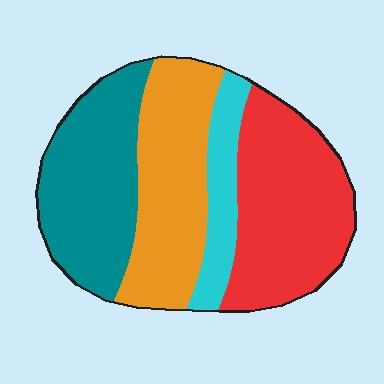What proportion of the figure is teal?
Teal covers about 30% of the figure.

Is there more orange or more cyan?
Orange.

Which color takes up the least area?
Cyan, at roughly 10%.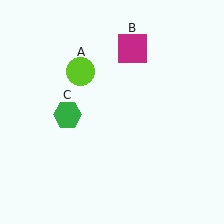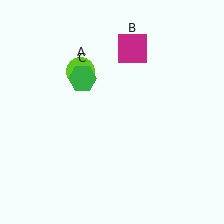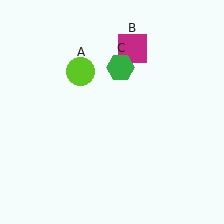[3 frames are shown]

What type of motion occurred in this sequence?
The green hexagon (object C) rotated clockwise around the center of the scene.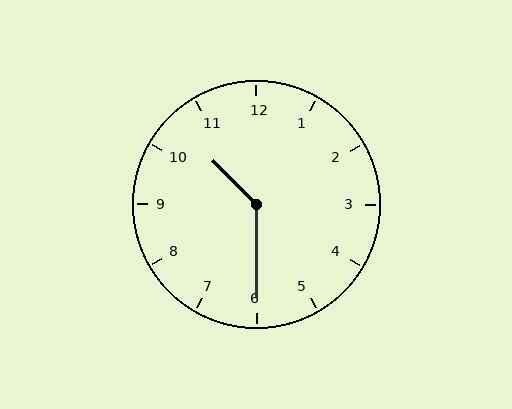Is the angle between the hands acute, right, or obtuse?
It is obtuse.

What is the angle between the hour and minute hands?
Approximately 135 degrees.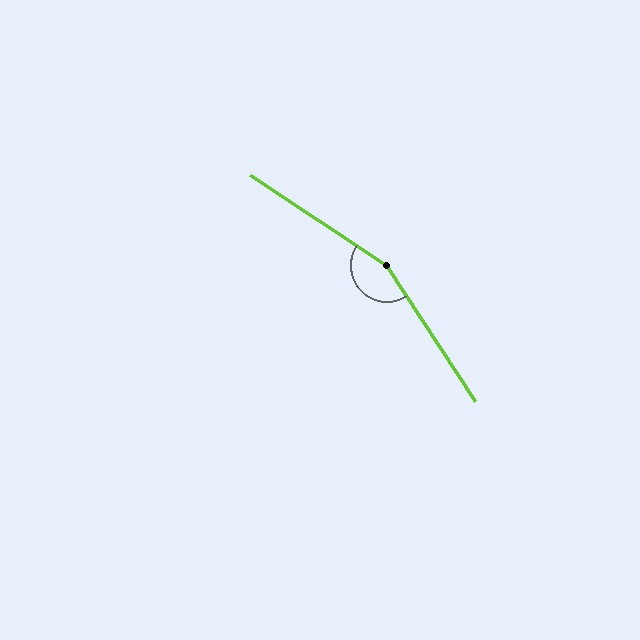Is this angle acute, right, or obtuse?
It is obtuse.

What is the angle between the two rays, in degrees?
Approximately 156 degrees.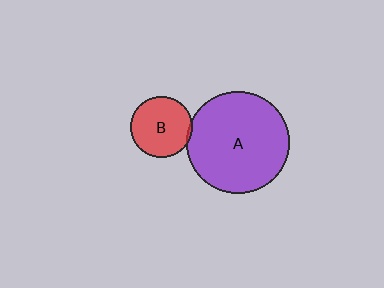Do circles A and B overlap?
Yes.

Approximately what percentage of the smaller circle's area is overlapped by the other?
Approximately 5%.